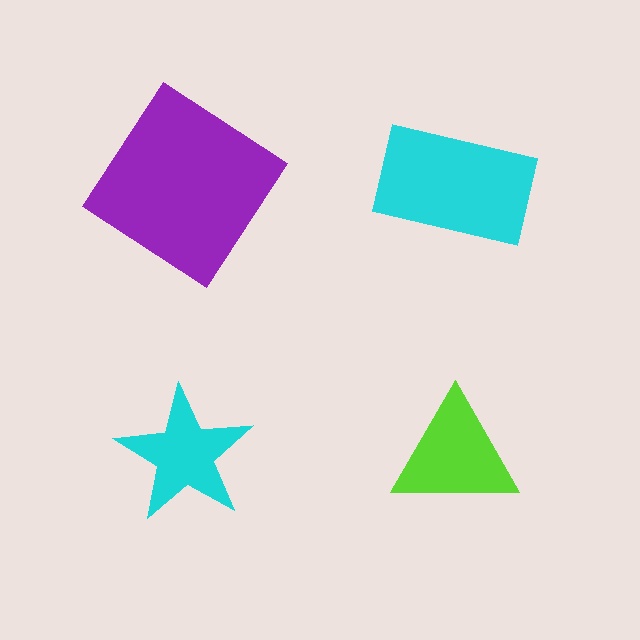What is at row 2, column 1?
A cyan star.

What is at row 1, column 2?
A cyan rectangle.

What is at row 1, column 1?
A purple diamond.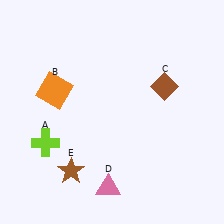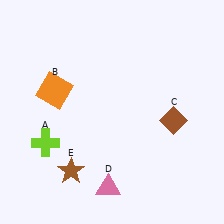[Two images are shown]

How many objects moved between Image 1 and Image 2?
1 object moved between the two images.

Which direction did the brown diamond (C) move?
The brown diamond (C) moved down.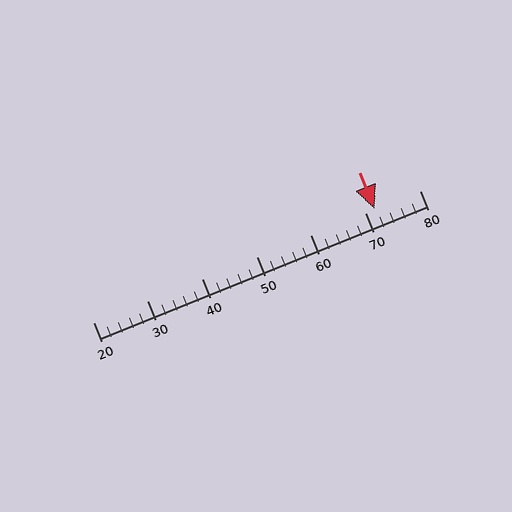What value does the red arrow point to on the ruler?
The red arrow points to approximately 72.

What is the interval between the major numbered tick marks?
The major tick marks are spaced 10 units apart.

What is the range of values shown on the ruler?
The ruler shows values from 20 to 80.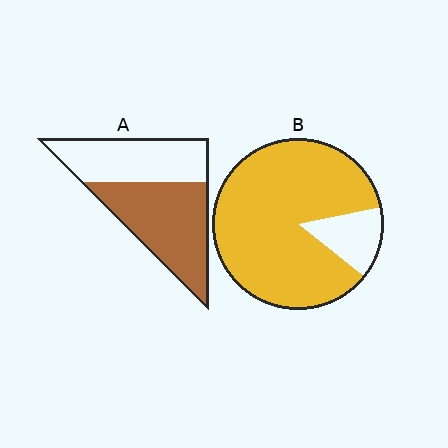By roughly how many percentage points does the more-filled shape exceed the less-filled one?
By roughly 30 percentage points (B over A).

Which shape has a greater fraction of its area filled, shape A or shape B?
Shape B.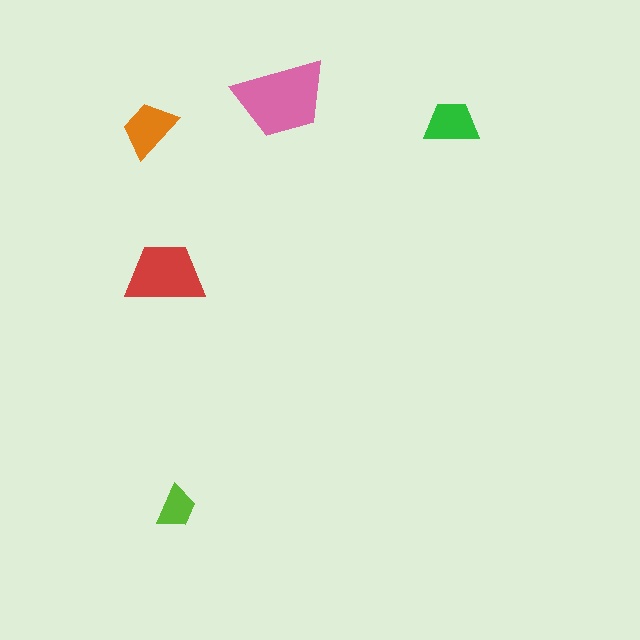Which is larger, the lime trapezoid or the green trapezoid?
The green one.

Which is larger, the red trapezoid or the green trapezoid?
The red one.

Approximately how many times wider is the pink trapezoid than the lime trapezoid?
About 2 times wider.